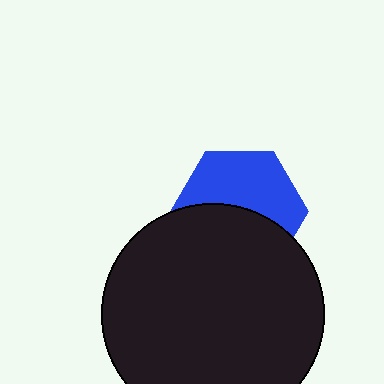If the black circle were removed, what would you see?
You would see the complete blue hexagon.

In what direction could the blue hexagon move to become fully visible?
The blue hexagon could move up. That would shift it out from behind the black circle entirely.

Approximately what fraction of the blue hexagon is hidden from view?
Roughly 49% of the blue hexagon is hidden behind the black circle.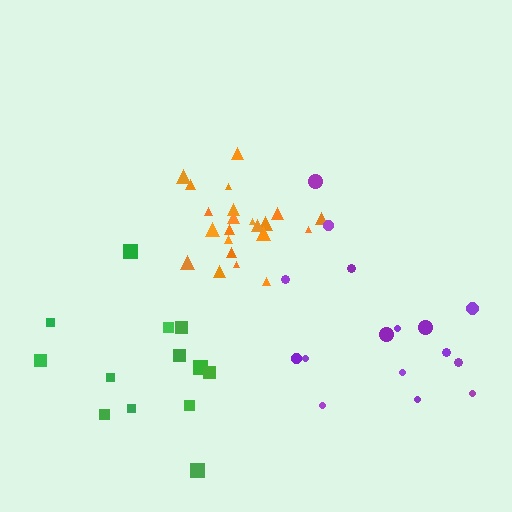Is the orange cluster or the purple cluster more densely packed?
Orange.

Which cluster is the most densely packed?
Orange.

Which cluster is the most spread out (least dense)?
Green.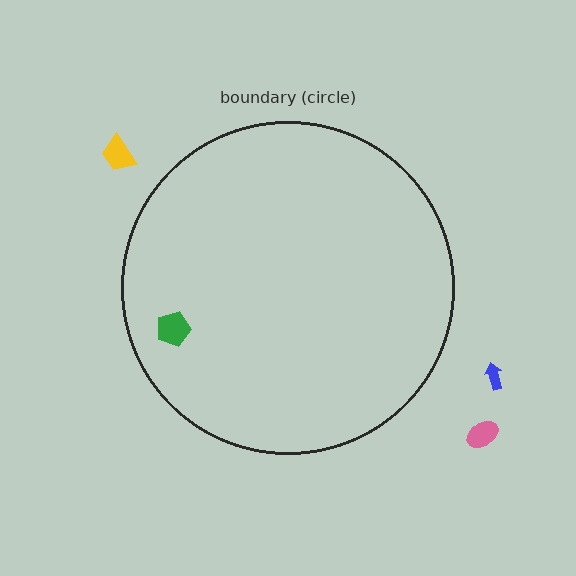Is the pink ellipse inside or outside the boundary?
Outside.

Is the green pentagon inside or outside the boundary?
Inside.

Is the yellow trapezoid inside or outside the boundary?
Outside.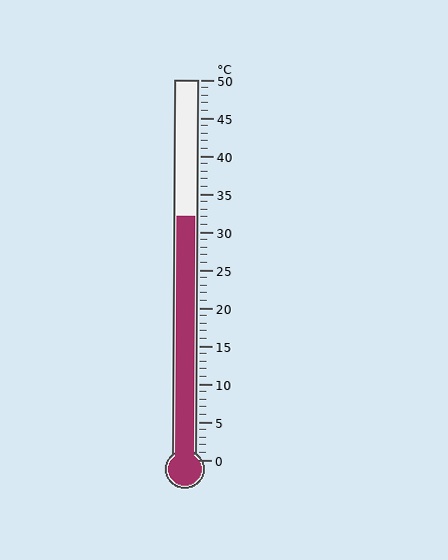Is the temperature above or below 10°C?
The temperature is above 10°C.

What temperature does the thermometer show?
The thermometer shows approximately 32°C.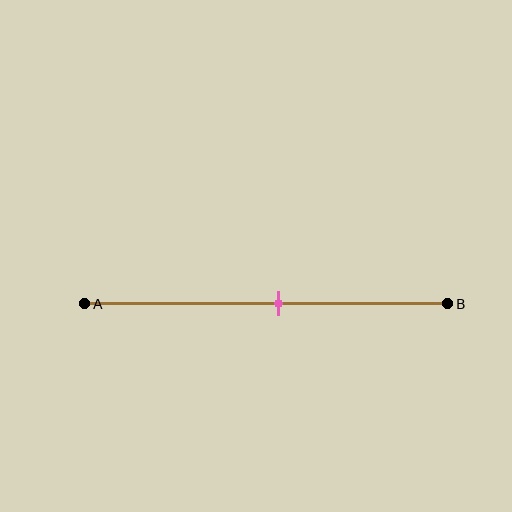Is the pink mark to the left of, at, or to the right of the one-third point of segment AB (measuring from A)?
The pink mark is to the right of the one-third point of segment AB.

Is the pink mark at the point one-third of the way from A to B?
No, the mark is at about 55% from A, not at the 33% one-third point.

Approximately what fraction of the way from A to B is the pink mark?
The pink mark is approximately 55% of the way from A to B.